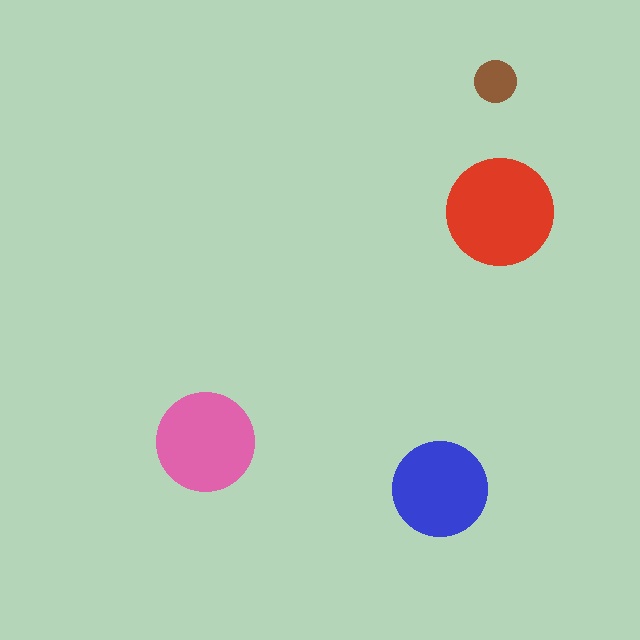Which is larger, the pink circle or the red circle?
The red one.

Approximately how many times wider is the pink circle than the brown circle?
About 2.5 times wider.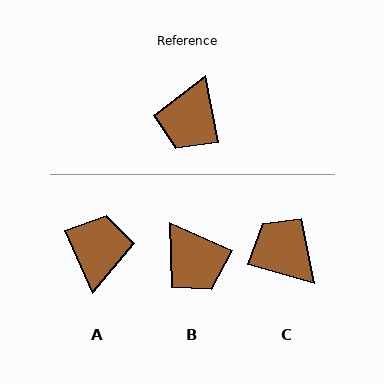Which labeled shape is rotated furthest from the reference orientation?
A, about 168 degrees away.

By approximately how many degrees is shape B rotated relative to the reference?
Approximately 54 degrees counter-clockwise.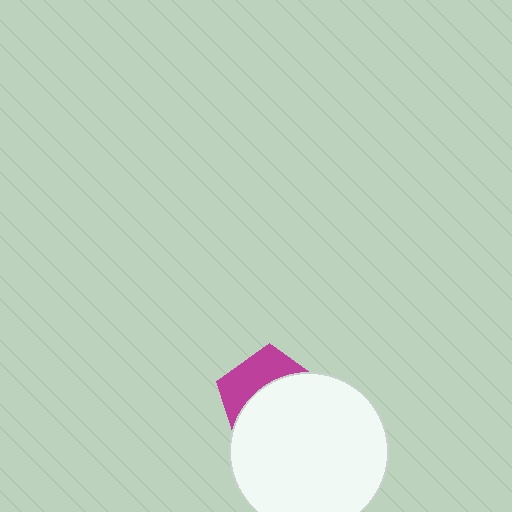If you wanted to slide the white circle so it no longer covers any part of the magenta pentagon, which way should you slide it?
Slide it down — that is the most direct way to separate the two shapes.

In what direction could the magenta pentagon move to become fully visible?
The magenta pentagon could move up. That would shift it out from behind the white circle entirely.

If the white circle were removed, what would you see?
You would see the complete magenta pentagon.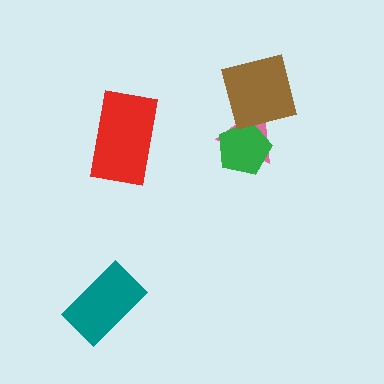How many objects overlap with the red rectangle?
0 objects overlap with the red rectangle.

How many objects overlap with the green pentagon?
2 objects overlap with the green pentagon.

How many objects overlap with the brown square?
2 objects overlap with the brown square.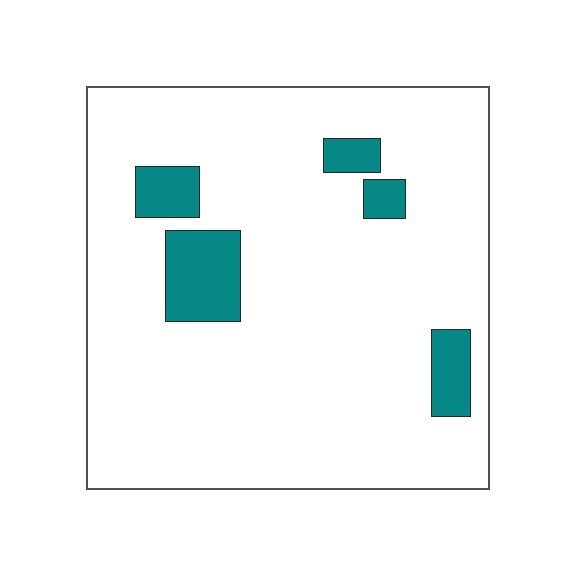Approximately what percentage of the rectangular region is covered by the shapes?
Approximately 10%.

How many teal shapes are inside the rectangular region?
5.